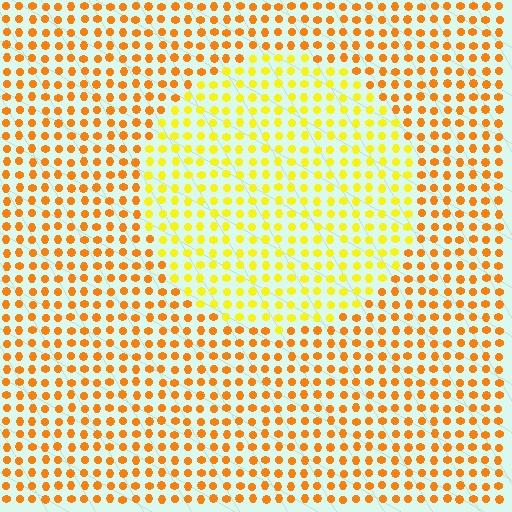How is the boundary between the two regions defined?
The boundary is defined purely by a slight shift in hue (about 30 degrees). Spacing, size, and orientation are identical on both sides.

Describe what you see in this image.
The image is filled with small orange elements in a uniform arrangement. A circle-shaped region is visible where the elements are tinted to a slightly different hue, forming a subtle color boundary.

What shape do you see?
I see a circle.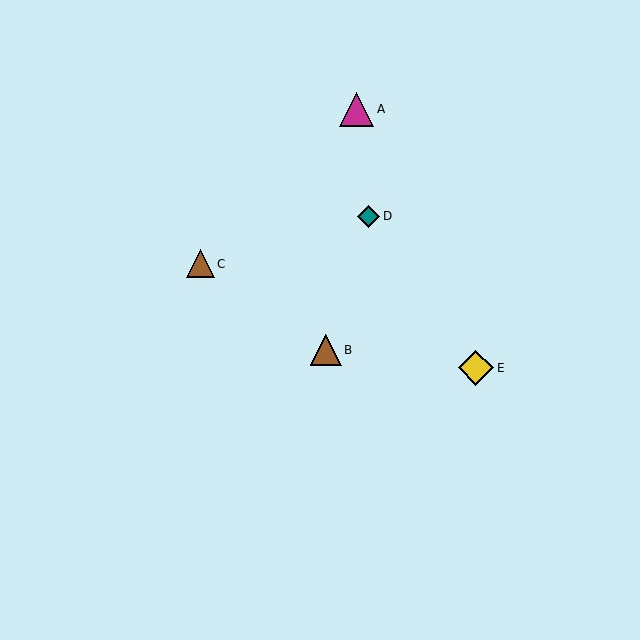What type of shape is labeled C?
Shape C is a brown triangle.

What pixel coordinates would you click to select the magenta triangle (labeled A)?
Click at (357, 109) to select the magenta triangle A.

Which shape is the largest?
The yellow diamond (labeled E) is the largest.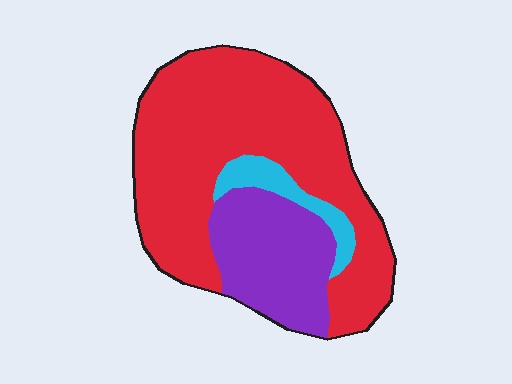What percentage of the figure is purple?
Purple takes up about one quarter (1/4) of the figure.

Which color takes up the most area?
Red, at roughly 65%.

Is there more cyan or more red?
Red.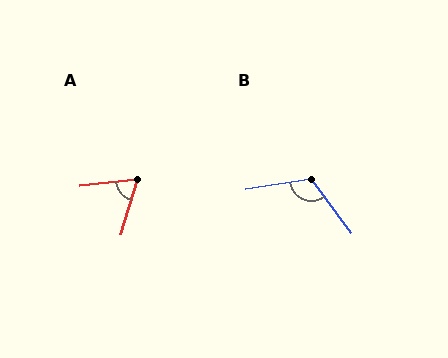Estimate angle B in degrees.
Approximately 117 degrees.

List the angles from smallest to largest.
A (66°), B (117°).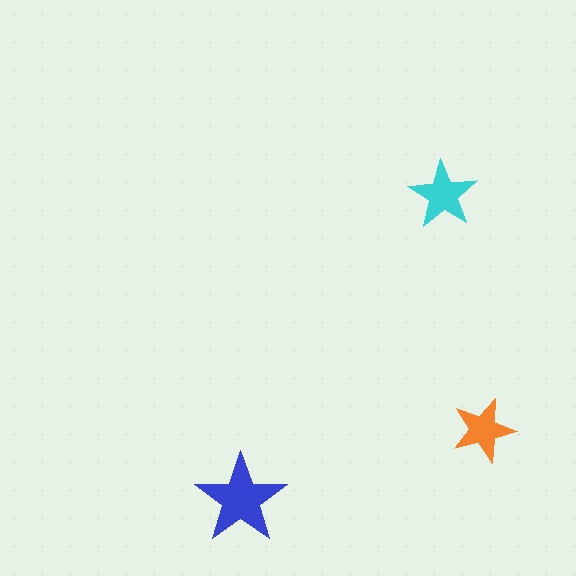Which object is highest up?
The cyan star is topmost.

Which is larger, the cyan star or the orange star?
The cyan one.